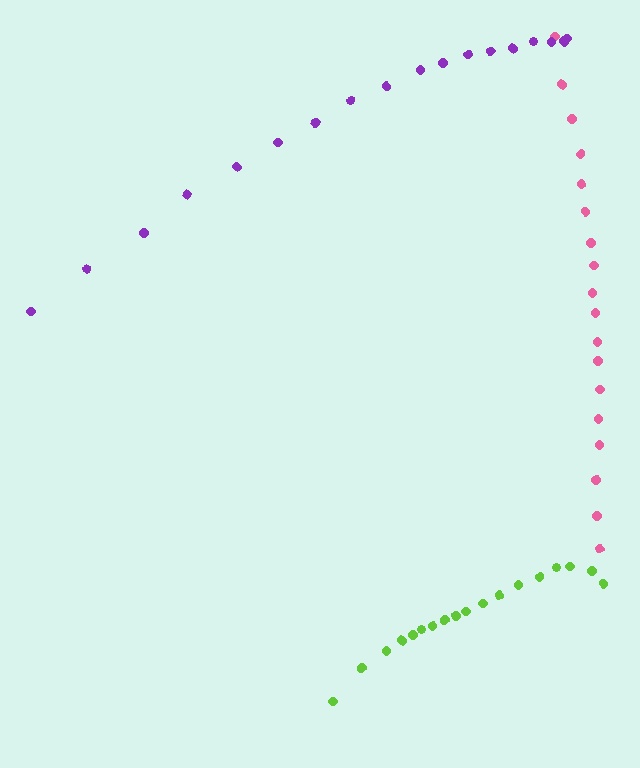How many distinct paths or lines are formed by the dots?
There are 3 distinct paths.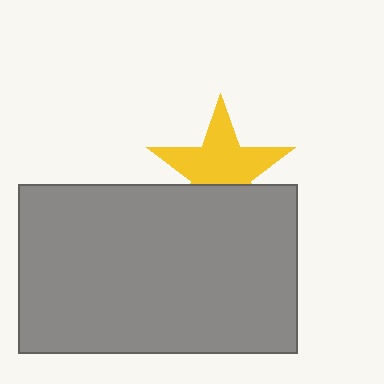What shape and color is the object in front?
The object in front is a gray rectangle.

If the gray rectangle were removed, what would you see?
You would see the complete yellow star.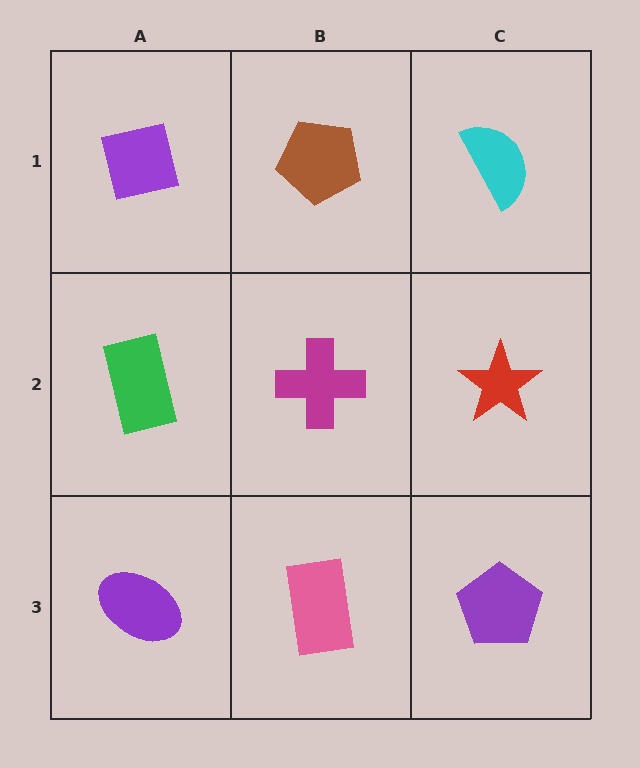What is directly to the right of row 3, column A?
A pink rectangle.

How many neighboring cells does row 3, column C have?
2.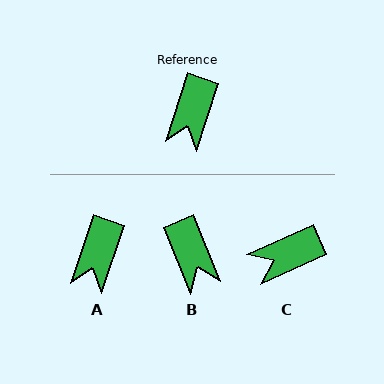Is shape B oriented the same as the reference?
No, it is off by about 40 degrees.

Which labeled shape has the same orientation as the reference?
A.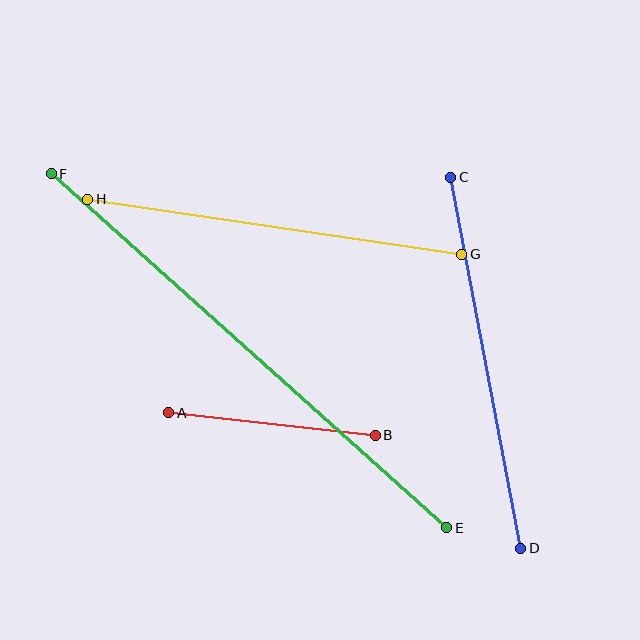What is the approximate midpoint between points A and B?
The midpoint is at approximately (272, 424) pixels.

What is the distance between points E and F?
The distance is approximately 531 pixels.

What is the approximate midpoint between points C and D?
The midpoint is at approximately (486, 363) pixels.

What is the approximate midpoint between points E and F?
The midpoint is at approximately (249, 351) pixels.